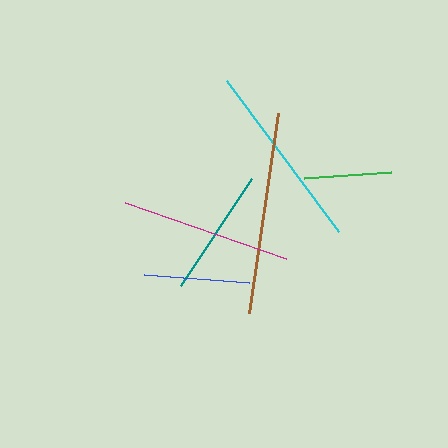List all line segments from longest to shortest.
From longest to shortest: brown, cyan, magenta, teal, blue, green.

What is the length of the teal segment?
The teal segment is approximately 129 pixels long.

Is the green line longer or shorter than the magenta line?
The magenta line is longer than the green line.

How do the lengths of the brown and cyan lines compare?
The brown and cyan lines are approximately the same length.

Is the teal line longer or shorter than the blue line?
The teal line is longer than the blue line.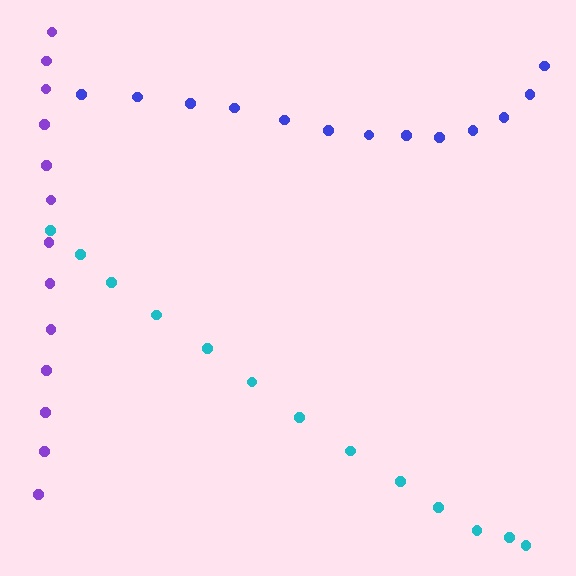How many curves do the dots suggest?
There are 3 distinct paths.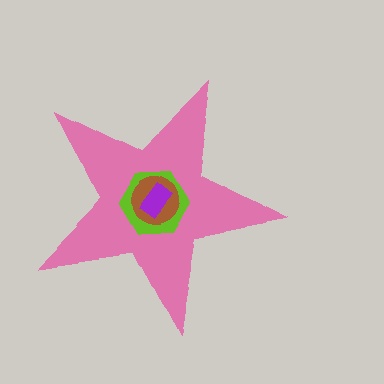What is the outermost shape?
The pink star.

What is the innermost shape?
The purple rectangle.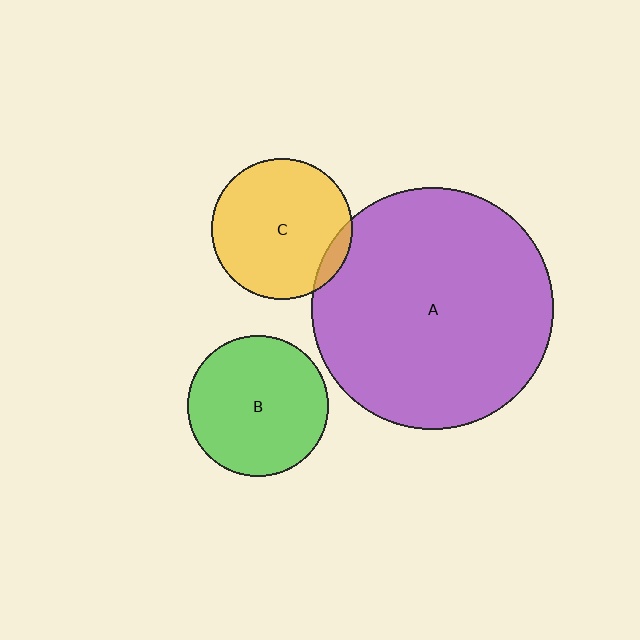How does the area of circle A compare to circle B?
Approximately 2.9 times.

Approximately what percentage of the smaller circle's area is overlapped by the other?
Approximately 10%.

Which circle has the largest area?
Circle A (purple).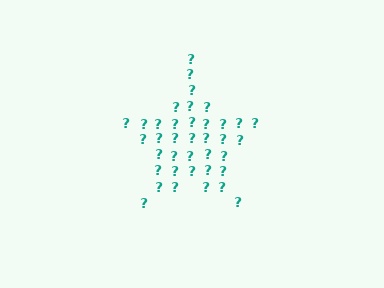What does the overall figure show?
The overall figure shows a star.